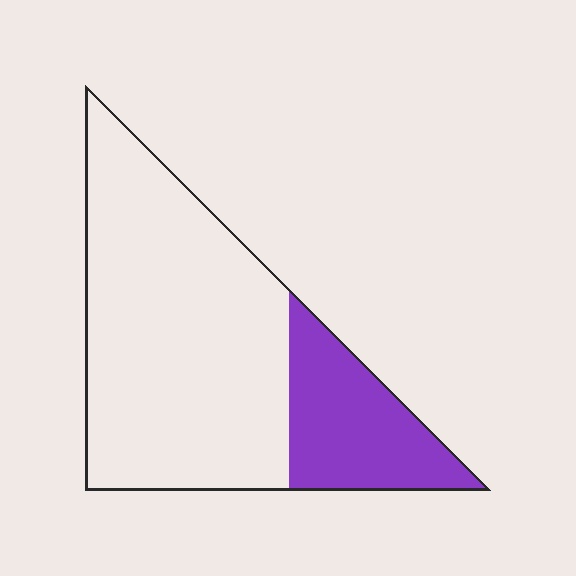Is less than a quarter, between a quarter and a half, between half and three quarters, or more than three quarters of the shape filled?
Less than a quarter.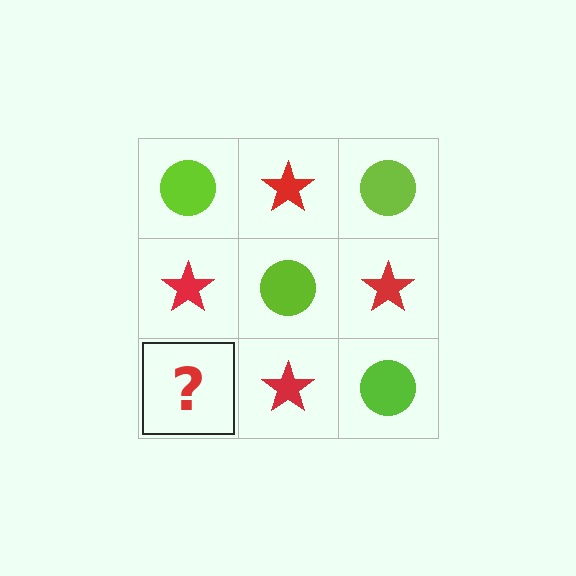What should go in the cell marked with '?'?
The missing cell should contain a lime circle.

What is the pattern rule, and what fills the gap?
The rule is that it alternates lime circle and red star in a checkerboard pattern. The gap should be filled with a lime circle.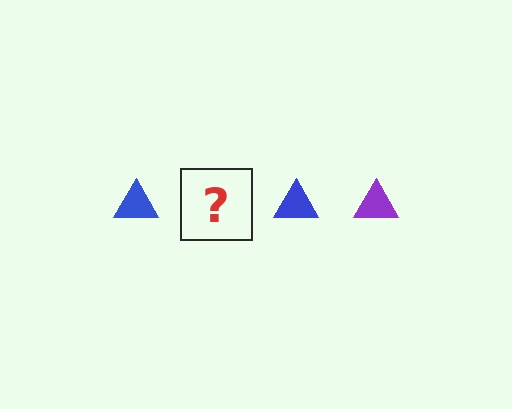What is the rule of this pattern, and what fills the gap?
The rule is that the pattern cycles through blue, purple triangles. The gap should be filled with a purple triangle.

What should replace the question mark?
The question mark should be replaced with a purple triangle.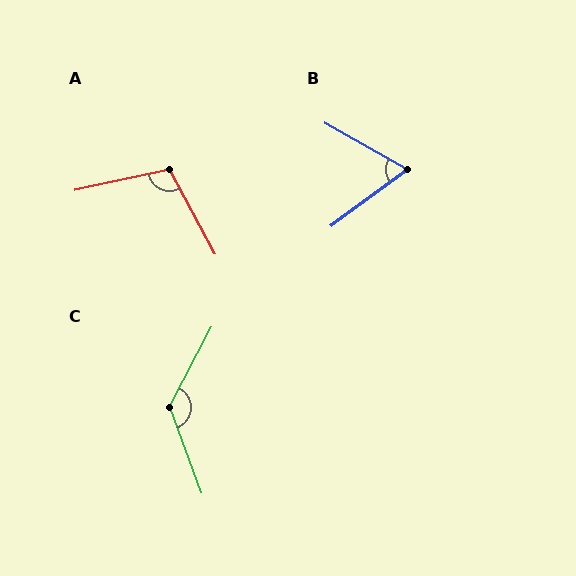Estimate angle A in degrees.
Approximately 106 degrees.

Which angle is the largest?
C, at approximately 132 degrees.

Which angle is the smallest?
B, at approximately 66 degrees.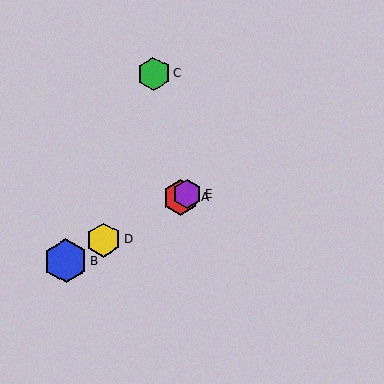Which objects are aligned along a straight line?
Objects A, B, D, E are aligned along a straight line.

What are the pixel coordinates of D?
Object D is at (104, 240).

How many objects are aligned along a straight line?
4 objects (A, B, D, E) are aligned along a straight line.